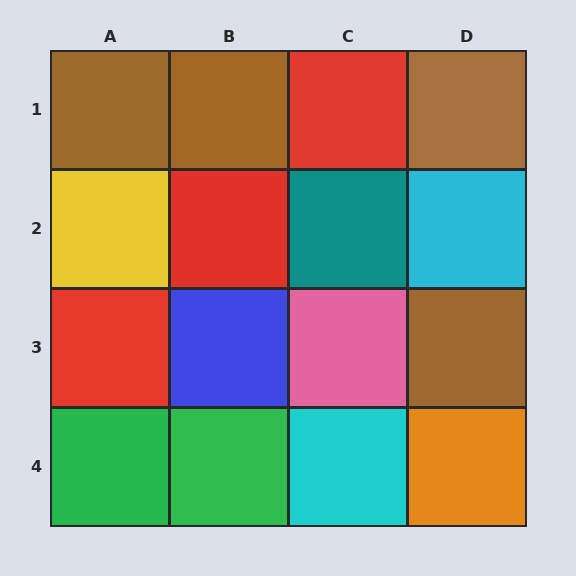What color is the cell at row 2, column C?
Teal.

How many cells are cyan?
2 cells are cyan.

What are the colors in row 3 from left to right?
Red, blue, pink, brown.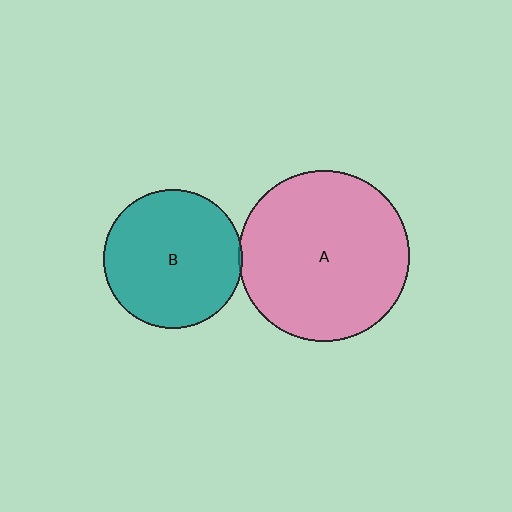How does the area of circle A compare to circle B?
Approximately 1.5 times.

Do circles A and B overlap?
Yes.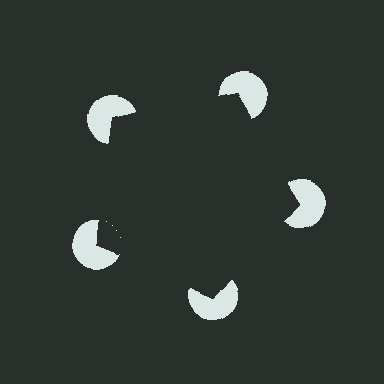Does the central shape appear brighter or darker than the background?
It typically appears slightly darker than the background, even though no actual brightness change is drawn.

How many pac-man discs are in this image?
There are 5 — one at each vertex of the illusory pentagon.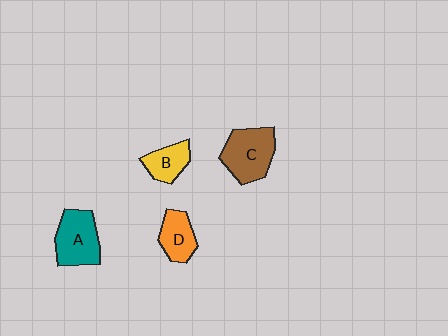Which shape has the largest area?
Shape C (brown).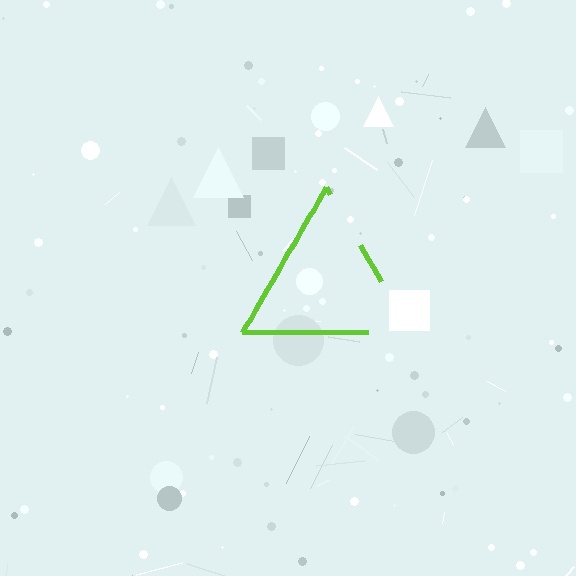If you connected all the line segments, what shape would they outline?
They would outline a triangle.